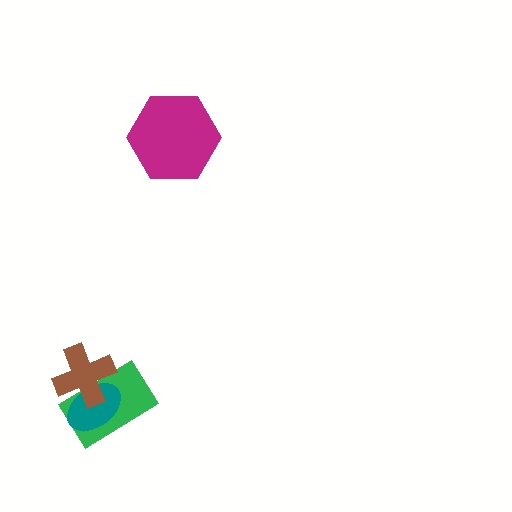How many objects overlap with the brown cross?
2 objects overlap with the brown cross.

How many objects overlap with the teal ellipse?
2 objects overlap with the teal ellipse.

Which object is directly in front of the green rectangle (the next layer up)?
The teal ellipse is directly in front of the green rectangle.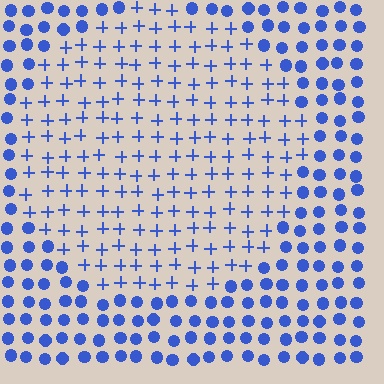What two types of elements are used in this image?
The image uses plus signs inside the circle region and circles outside it.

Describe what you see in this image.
The image is filled with small blue elements arranged in a uniform grid. A circle-shaped region contains plus signs, while the surrounding area contains circles. The boundary is defined purely by the change in element shape.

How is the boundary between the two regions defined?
The boundary is defined by a change in element shape: plus signs inside vs. circles outside. All elements share the same color and spacing.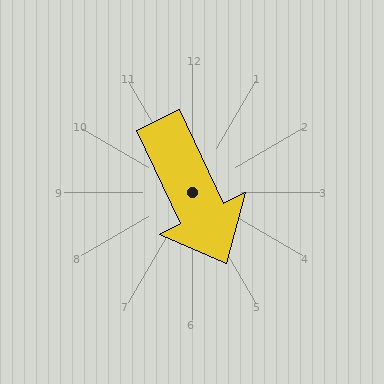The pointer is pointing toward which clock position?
Roughly 5 o'clock.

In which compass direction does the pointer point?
Southeast.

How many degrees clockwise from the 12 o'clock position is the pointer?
Approximately 154 degrees.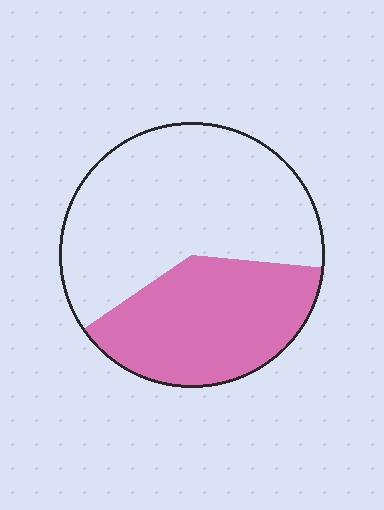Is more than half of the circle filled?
No.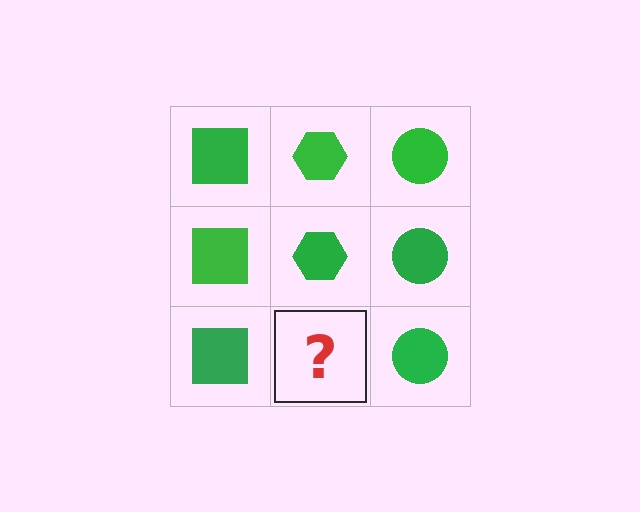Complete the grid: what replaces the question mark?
The question mark should be replaced with a green hexagon.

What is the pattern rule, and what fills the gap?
The rule is that each column has a consistent shape. The gap should be filled with a green hexagon.